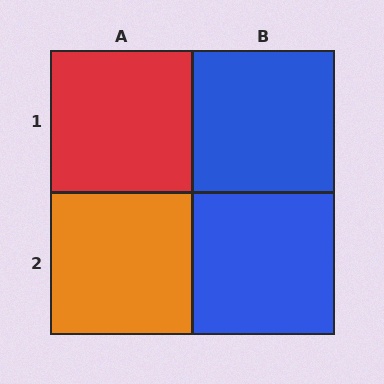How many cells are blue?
2 cells are blue.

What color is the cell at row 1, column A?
Red.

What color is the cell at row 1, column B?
Blue.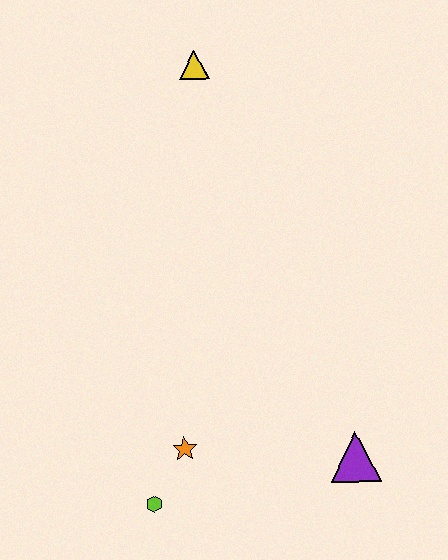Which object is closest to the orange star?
The lime hexagon is closest to the orange star.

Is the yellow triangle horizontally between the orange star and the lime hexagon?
No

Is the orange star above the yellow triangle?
No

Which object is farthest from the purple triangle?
The yellow triangle is farthest from the purple triangle.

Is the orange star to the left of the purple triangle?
Yes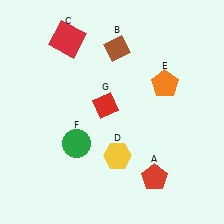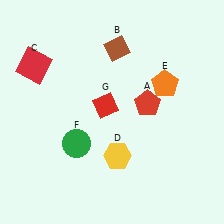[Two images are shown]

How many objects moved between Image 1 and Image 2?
2 objects moved between the two images.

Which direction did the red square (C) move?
The red square (C) moved left.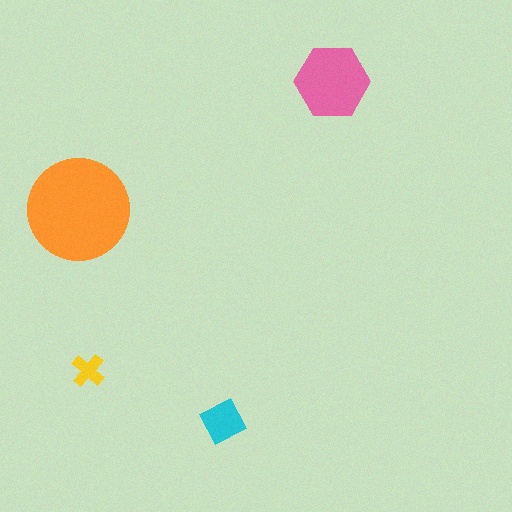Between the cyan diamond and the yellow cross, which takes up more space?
The cyan diamond.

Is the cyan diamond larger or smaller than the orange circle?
Smaller.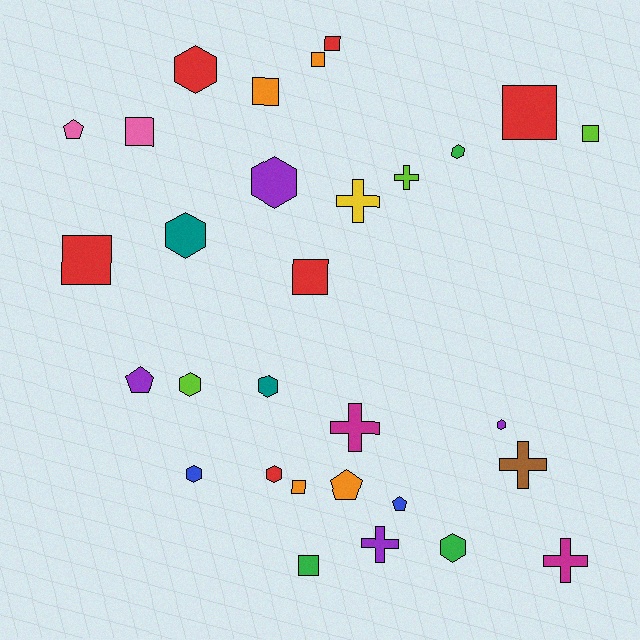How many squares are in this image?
There are 10 squares.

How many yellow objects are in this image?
There is 1 yellow object.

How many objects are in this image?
There are 30 objects.